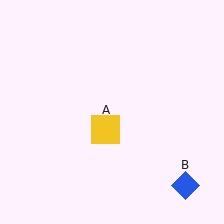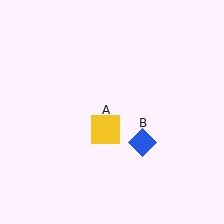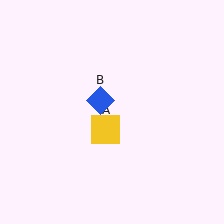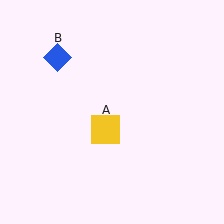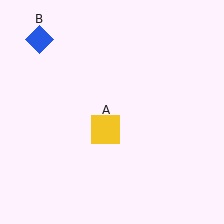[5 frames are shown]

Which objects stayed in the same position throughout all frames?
Yellow square (object A) remained stationary.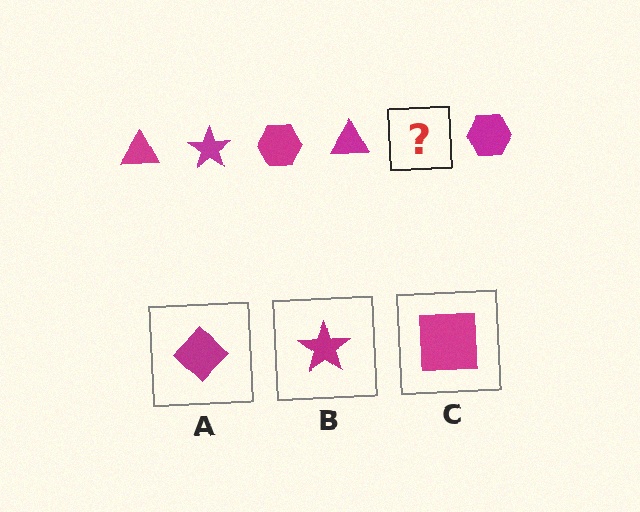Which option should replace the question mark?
Option B.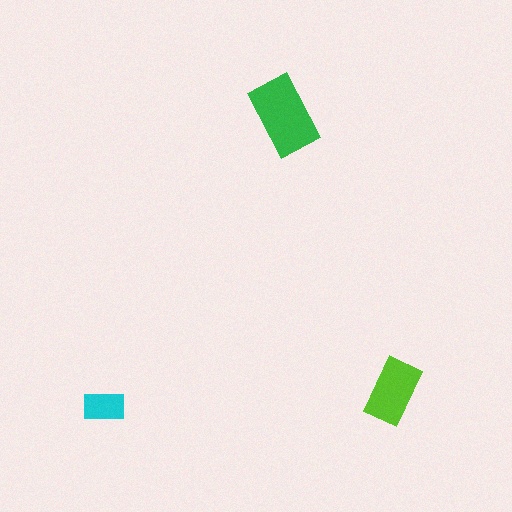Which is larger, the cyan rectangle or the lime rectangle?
The lime one.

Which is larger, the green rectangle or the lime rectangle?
The green one.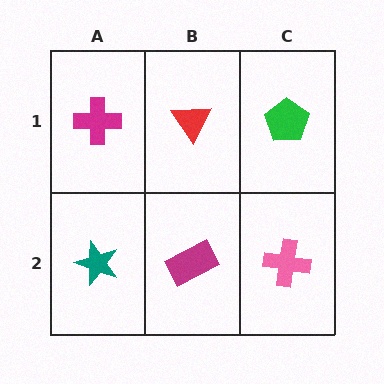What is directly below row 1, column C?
A pink cross.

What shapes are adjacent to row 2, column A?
A magenta cross (row 1, column A), a magenta rectangle (row 2, column B).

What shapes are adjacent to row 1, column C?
A pink cross (row 2, column C), a red triangle (row 1, column B).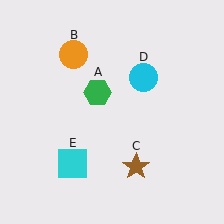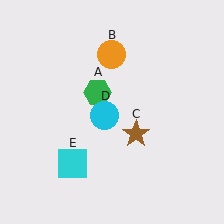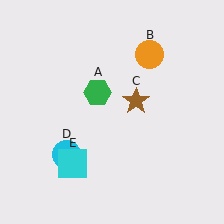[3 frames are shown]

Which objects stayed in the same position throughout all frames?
Green hexagon (object A) and cyan square (object E) remained stationary.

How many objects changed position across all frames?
3 objects changed position: orange circle (object B), brown star (object C), cyan circle (object D).